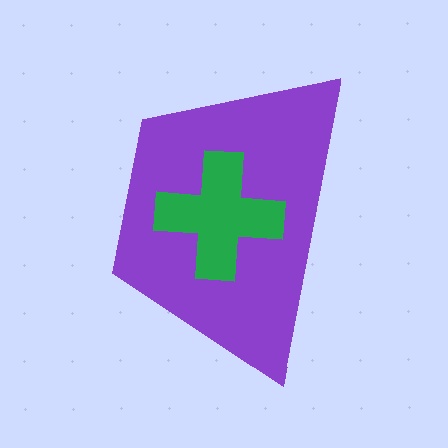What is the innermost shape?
The green cross.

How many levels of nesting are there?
2.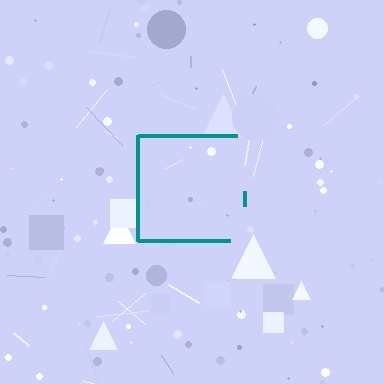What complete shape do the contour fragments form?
The contour fragments form a square.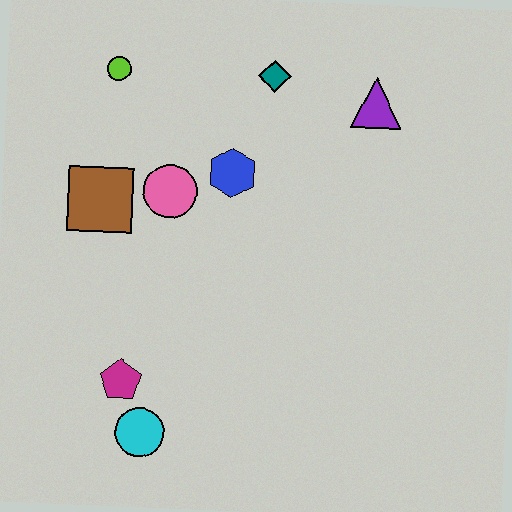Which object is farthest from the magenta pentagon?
The purple triangle is farthest from the magenta pentagon.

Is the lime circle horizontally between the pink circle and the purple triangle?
No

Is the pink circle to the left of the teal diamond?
Yes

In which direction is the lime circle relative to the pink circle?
The lime circle is above the pink circle.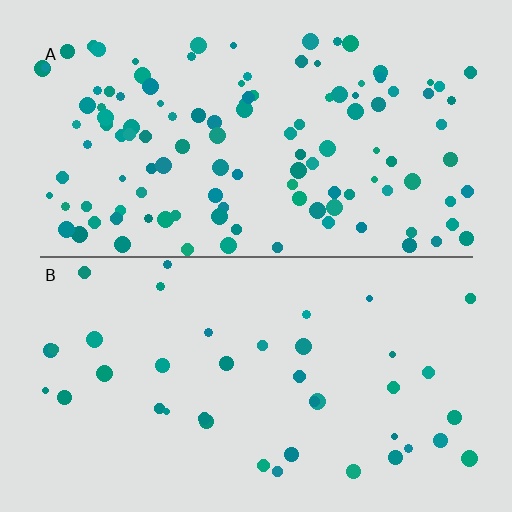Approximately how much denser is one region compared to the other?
Approximately 3.0× — region A over region B.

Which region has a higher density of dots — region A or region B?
A (the top).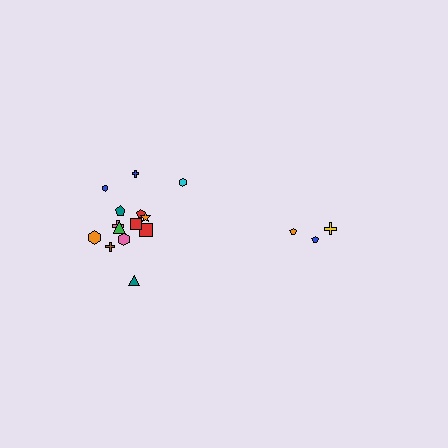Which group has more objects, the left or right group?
The left group.